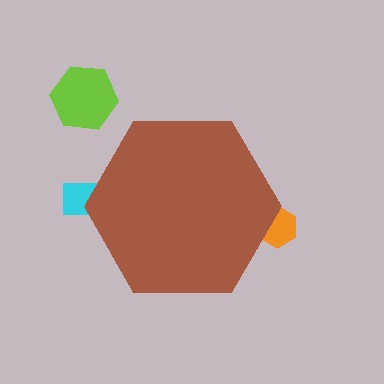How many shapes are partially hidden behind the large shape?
2 shapes are partially hidden.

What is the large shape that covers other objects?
A brown hexagon.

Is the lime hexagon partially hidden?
No, the lime hexagon is fully visible.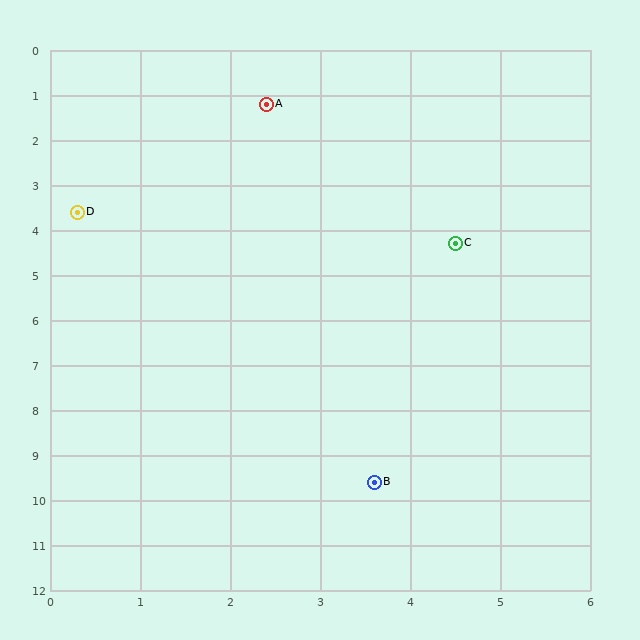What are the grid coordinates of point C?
Point C is at approximately (4.5, 4.3).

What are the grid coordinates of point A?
Point A is at approximately (2.4, 1.2).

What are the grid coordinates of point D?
Point D is at approximately (0.3, 3.6).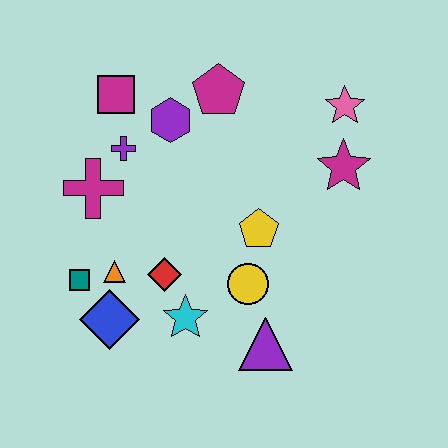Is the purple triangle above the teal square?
No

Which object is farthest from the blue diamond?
The pink star is farthest from the blue diamond.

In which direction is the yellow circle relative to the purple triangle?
The yellow circle is above the purple triangle.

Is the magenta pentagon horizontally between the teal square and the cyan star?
No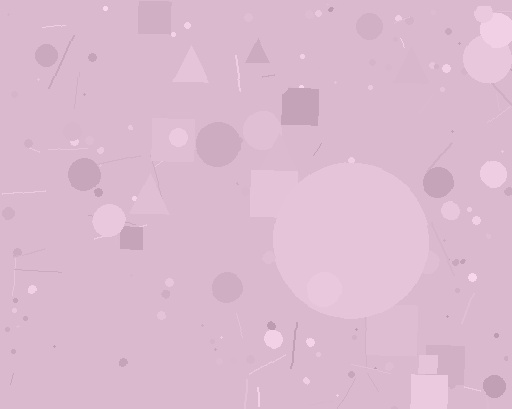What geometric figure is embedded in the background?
A circle is embedded in the background.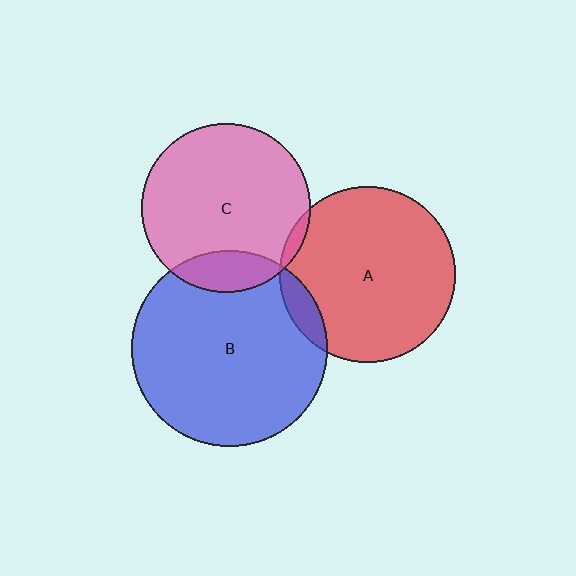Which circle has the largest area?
Circle B (blue).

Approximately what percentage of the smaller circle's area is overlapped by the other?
Approximately 10%.